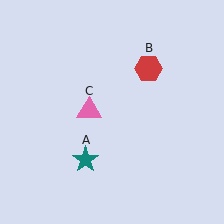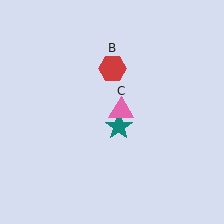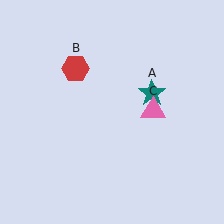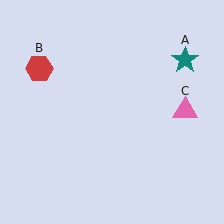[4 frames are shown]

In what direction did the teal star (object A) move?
The teal star (object A) moved up and to the right.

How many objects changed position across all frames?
3 objects changed position: teal star (object A), red hexagon (object B), pink triangle (object C).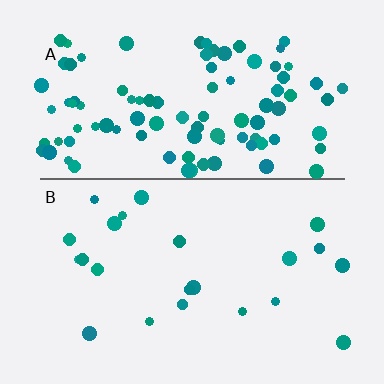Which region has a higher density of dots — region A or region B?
A (the top).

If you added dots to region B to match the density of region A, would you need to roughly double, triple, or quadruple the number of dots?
Approximately quadruple.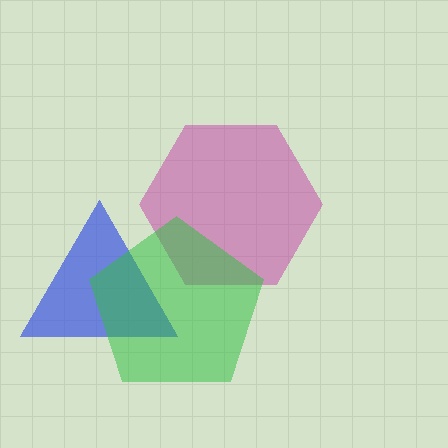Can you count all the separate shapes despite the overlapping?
Yes, there are 3 separate shapes.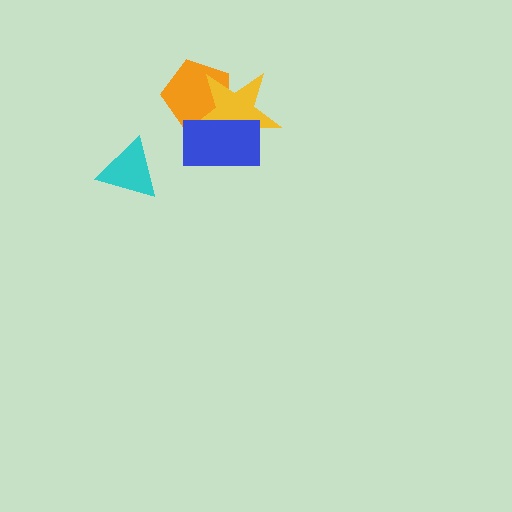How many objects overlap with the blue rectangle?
2 objects overlap with the blue rectangle.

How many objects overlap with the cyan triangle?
0 objects overlap with the cyan triangle.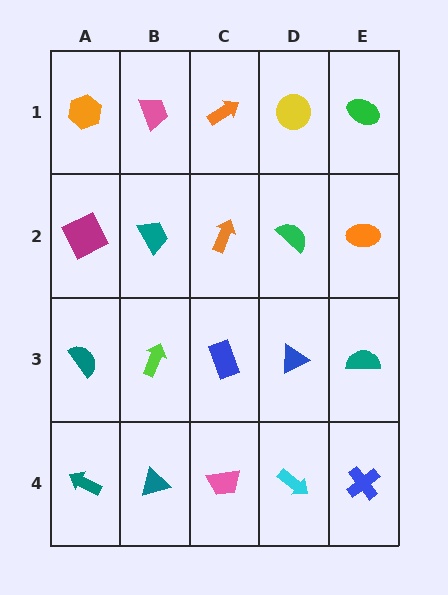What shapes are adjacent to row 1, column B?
A teal trapezoid (row 2, column B), an orange hexagon (row 1, column A), an orange arrow (row 1, column C).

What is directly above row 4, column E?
A teal semicircle.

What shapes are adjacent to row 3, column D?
A green semicircle (row 2, column D), a cyan arrow (row 4, column D), a blue rectangle (row 3, column C), a teal semicircle (row 3, column E).